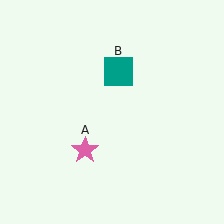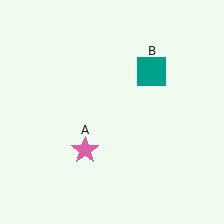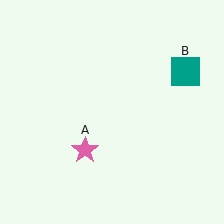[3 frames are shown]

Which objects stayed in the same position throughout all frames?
Pink star (object A) remained stationary.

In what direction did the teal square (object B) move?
The teal square (object B) moved right.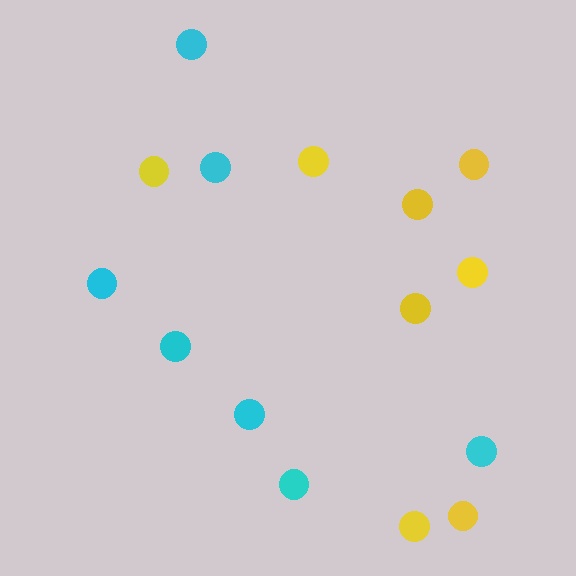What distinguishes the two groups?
There are 2 groups: one group of cyan circles (7) and one group of yellow circles (8).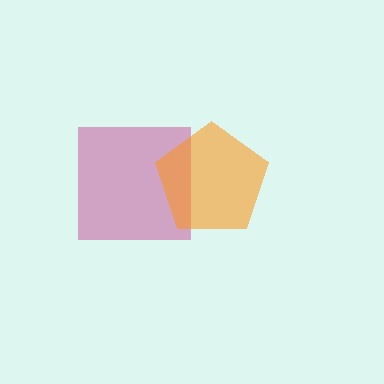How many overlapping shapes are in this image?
There are 2 overlapping shapes in the image.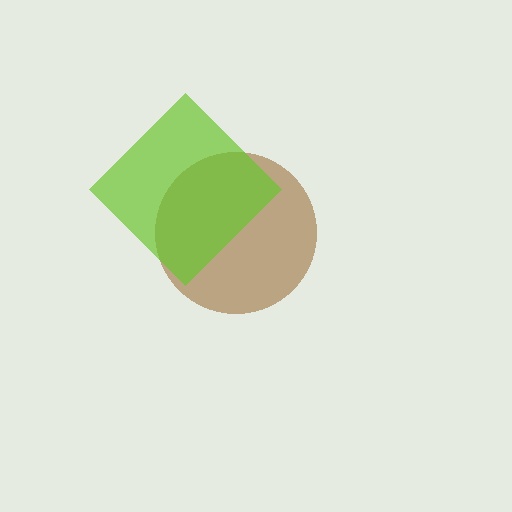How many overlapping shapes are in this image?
There are 2 overlapping shapes in the image.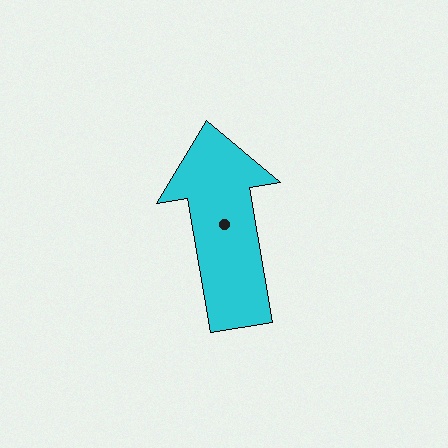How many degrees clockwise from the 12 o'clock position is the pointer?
Approximately 351 degrees.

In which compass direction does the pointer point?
North.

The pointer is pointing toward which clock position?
Roughly 12 o'clock.